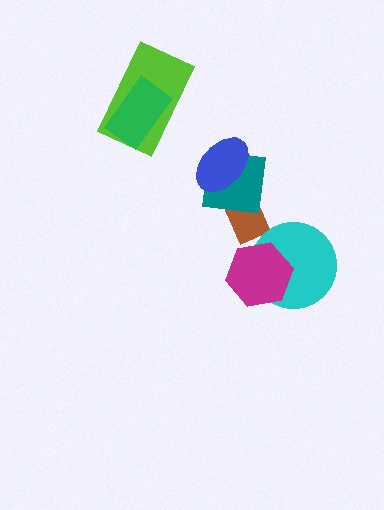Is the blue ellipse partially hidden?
No, no other shape covers it.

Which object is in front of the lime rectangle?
The green rectangle is in front of the lime rectangle.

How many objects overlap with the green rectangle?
1 object overlaps with the green rectangle.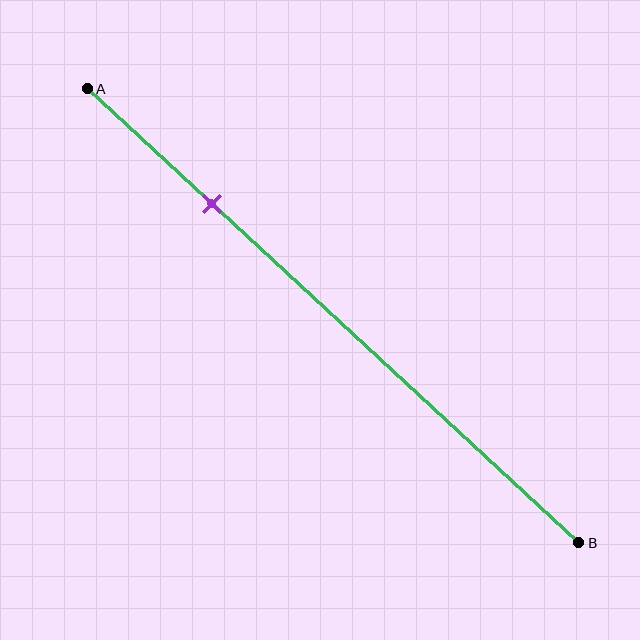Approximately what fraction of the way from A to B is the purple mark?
The purple mark is approximately 25% of the way from A to B.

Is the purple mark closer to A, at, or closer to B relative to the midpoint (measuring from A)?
The purple mark is closer to point A than the midpoint of segment AB.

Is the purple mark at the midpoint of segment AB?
No, the mark is at about 25% from A, not at the 50% midpoint.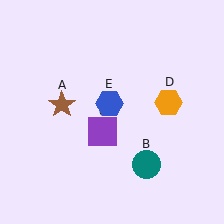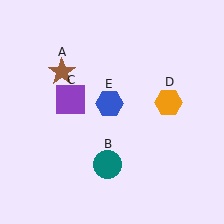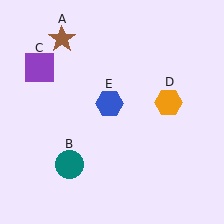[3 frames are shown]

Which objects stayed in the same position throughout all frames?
Orange hexagon (object D) and blue hexagon (object E) remained stationary.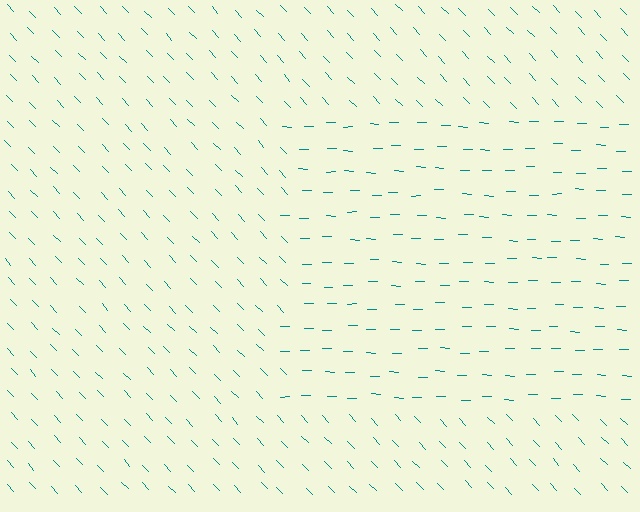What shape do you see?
I see a rectangle.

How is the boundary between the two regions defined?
The boundary is defined purely by a change in line orientation (approximately 45 degrees difference). All lines are the same color and thickness.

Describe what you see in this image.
The image is filled with small teal line segments. A rectangle region in the image has lines oriented differently from the surrounding lines, creating a visible texture boundary.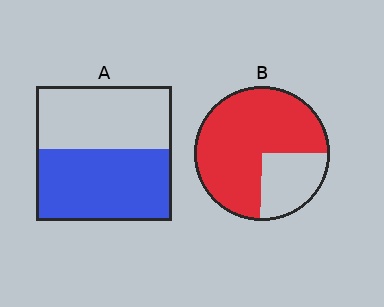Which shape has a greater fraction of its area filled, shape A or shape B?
Shape B.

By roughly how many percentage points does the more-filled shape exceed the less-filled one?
By roughly 20 percentage points (B over A).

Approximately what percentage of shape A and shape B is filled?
A is approximately 55% and B is approximately 75%.